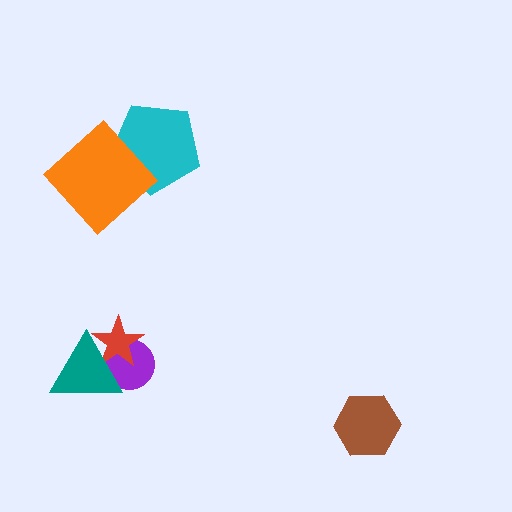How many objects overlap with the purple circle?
2 objects overlap with the purple circle.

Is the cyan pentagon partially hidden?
Yes, it is partially covered by another shape.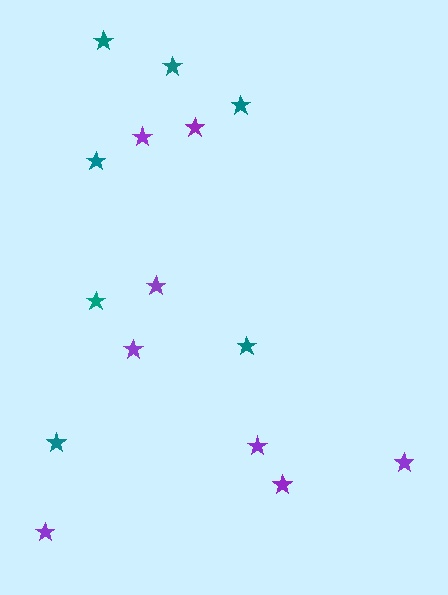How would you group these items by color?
There are 2 groups: one group of purple stars (8) and one group of teal stars (7).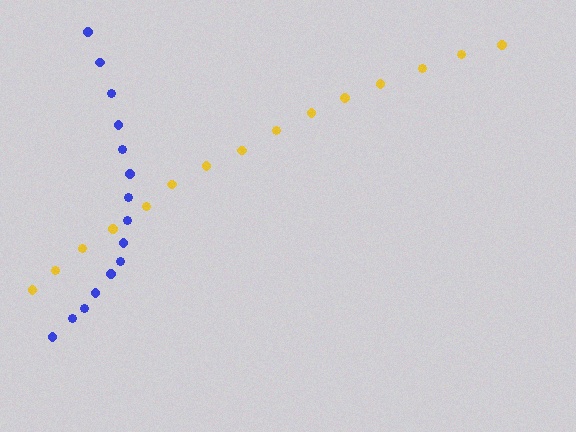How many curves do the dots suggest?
There are 2 distinct paths.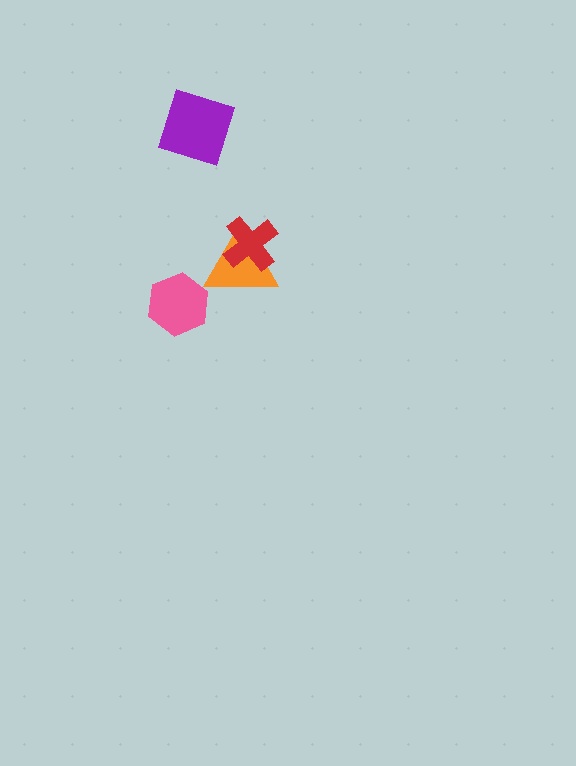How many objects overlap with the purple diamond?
0 objects overlap with the purple diamond.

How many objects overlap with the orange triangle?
1 object overlaps with the orange triangle.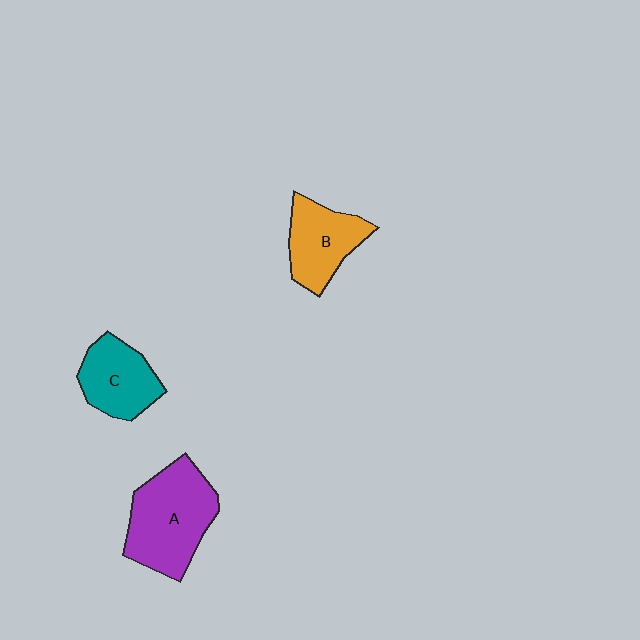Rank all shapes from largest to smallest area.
From largest to smallest: A (purple), B (orange), C (teal).